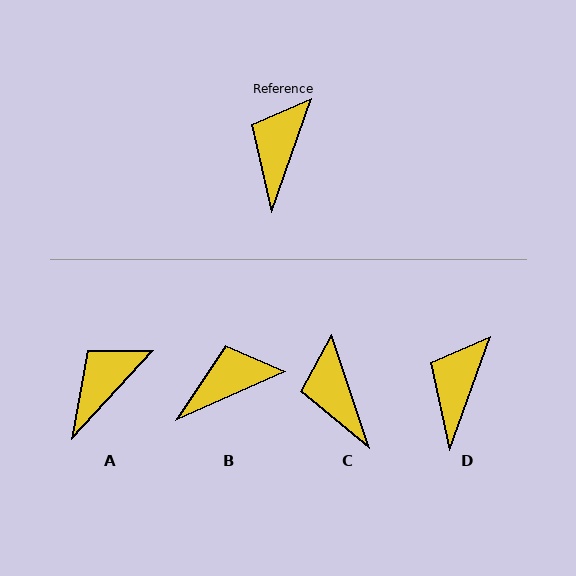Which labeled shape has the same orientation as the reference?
D.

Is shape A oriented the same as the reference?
No, it is off by about 23 degrees.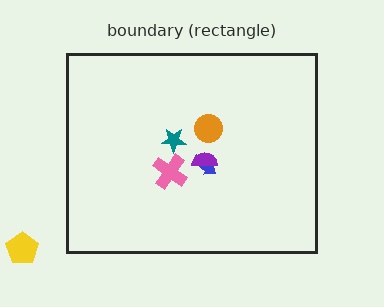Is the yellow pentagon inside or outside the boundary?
Outside.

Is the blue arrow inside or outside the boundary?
Inside.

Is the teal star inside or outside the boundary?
Inside.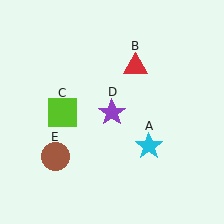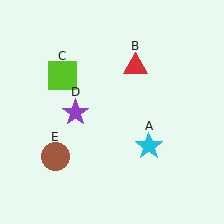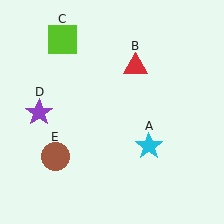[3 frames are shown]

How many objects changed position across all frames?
2 objects changed position: lime square (object C), purple star (object D).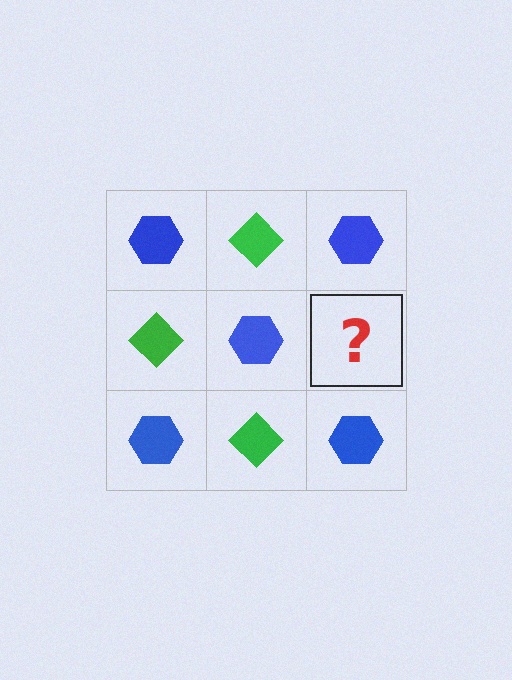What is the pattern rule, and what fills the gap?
The rule is that it alternates blue hexagon and green diamond in a checkerboard pattern. The gap should be filled with a green diamond.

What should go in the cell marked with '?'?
The missing cell should contain a green diamond.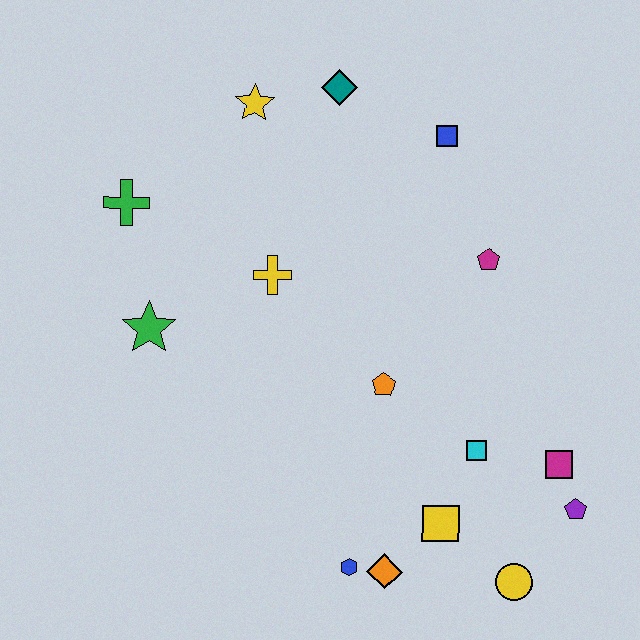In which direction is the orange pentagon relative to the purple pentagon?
The orange pentagon is to the left of the purple pentagon.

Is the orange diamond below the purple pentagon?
Yes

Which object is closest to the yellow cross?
The green star is closest to the yellow cross.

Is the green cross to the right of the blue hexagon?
No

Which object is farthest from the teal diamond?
The yellow circle is farthest from the teal diamond.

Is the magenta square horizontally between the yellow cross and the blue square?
No